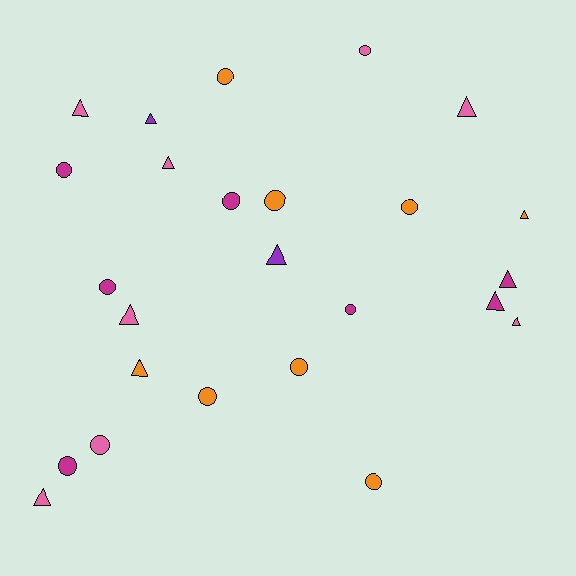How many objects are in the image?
There are 25 objects.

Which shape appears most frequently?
Circle, with 13 objects.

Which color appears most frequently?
Pink, with 8 objects.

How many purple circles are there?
There are no purple circles.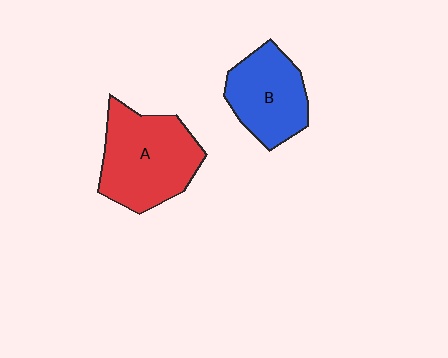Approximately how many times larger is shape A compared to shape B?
Approximately 1.3 times.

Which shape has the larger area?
Shape A (red).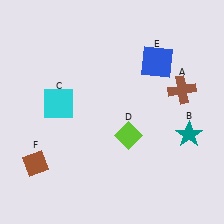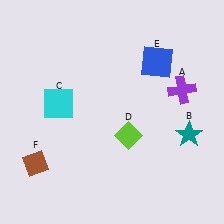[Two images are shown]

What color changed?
The cross (A) changed from brown in Image 1 to purple in Image 2.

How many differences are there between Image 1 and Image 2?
There is 1 difference between the two images.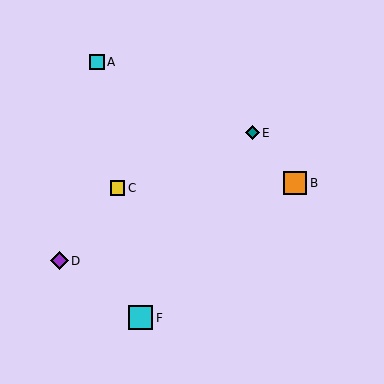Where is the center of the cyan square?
The center of the cyan square is at (97, 62).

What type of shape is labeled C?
Shape C is a yellow square.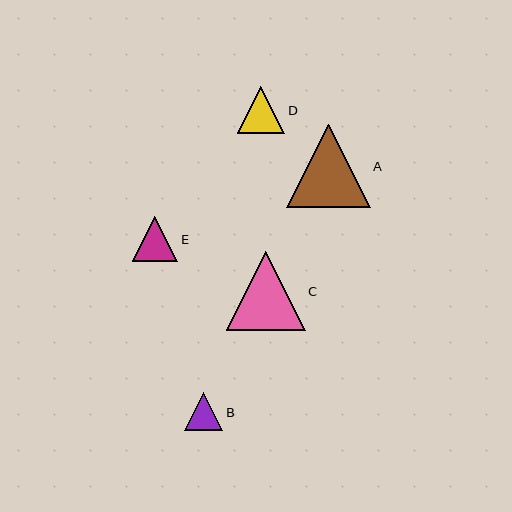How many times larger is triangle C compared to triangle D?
Triangle C is approximately 1.7 times the size of triangle D.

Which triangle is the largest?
Triangle A is the largest with a size of approximately 84 pixels.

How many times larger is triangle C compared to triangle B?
Triangle C is approximately 2.0 times the size of triangle B.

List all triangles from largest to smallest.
From largest to smallest: A, C, D, E, B.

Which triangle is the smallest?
Triangle B is the smallest with a size of approximately 39 pixels.